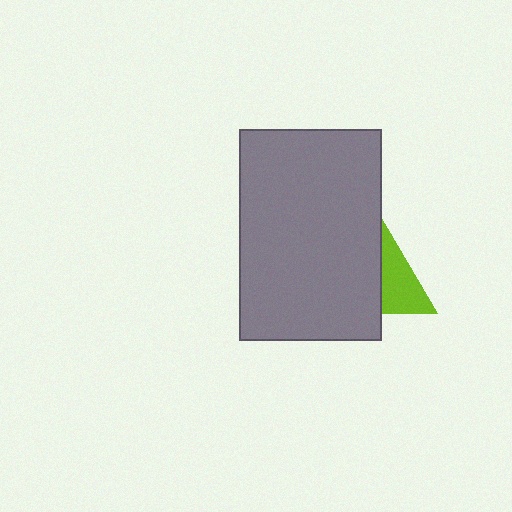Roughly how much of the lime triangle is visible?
A small part of it is visible (roughly 44%).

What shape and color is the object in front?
The object in front is a gray rectangle.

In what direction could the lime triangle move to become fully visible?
The lime triangle could move right. That would shift it out from behind the gray rectangle entirely.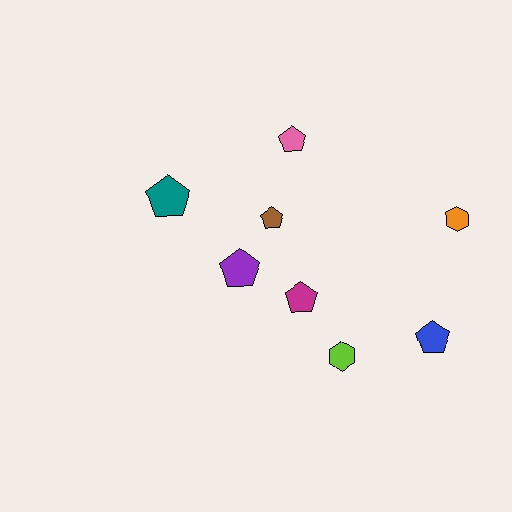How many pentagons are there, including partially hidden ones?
There are 6 pentagons.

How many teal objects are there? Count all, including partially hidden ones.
There is 1 teal object.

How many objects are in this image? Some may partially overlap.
There are 8 objects.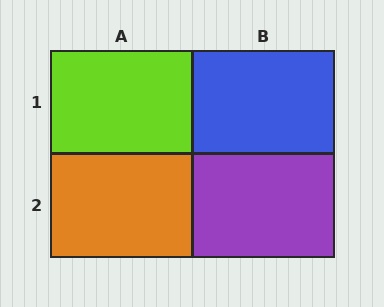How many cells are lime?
1 cell is lime.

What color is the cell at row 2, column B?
Purple.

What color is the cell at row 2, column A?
Orange.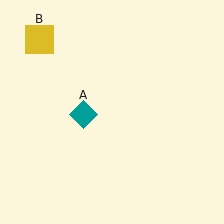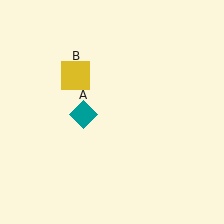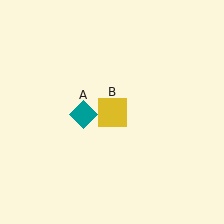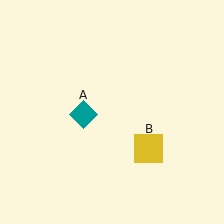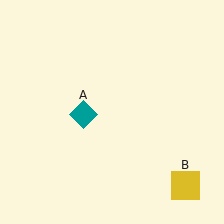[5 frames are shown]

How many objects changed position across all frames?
1 object changed position: yellow square (object B).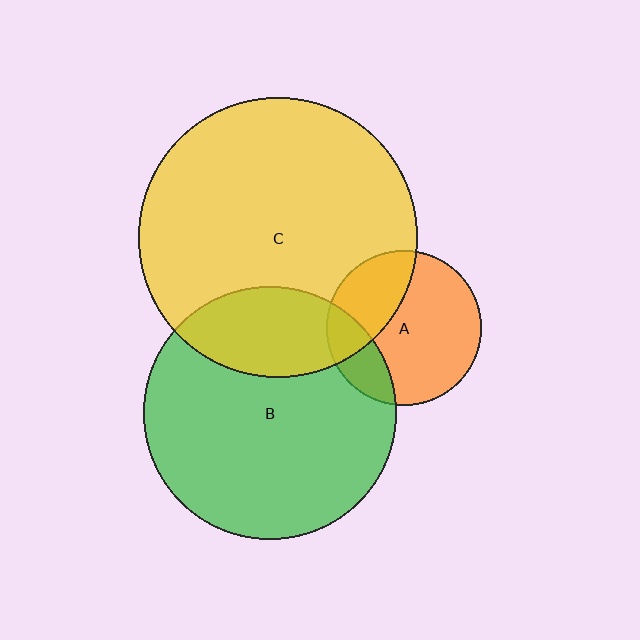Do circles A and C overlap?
Yes.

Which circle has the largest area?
Circle C (yellow).